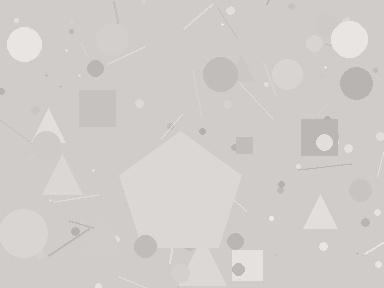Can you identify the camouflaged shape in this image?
The camouflaged shape is a pentagon.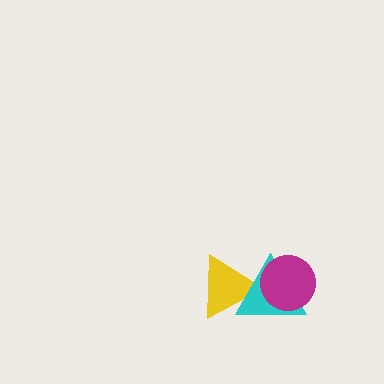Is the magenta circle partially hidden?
No, no other shape covers it.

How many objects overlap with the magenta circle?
1 object overlaps with the magenta circle.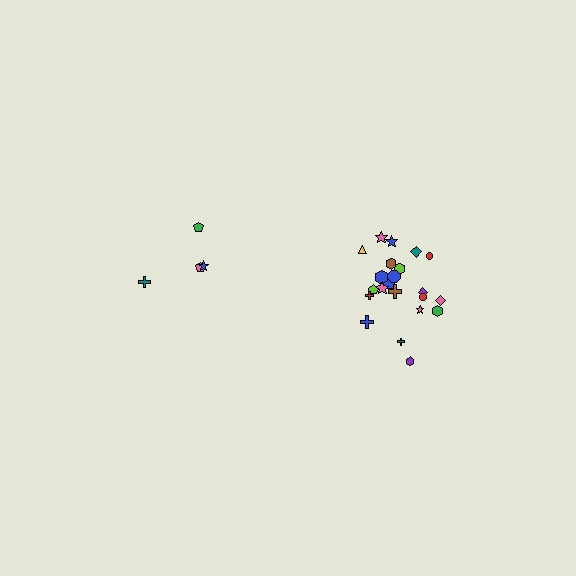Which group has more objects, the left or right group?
The right group.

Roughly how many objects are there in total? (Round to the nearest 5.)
Roughly 25 objects in total.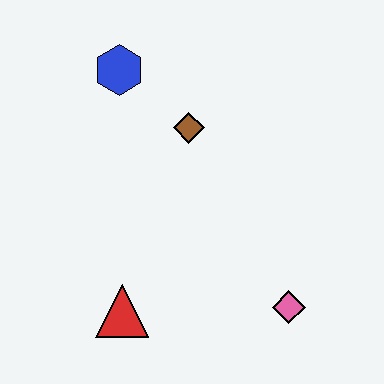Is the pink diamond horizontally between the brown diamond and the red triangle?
No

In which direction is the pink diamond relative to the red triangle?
The pink diamond is to the right of the red triangle.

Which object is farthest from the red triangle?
The blue hexagon is farthest from the red triangle.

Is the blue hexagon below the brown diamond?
No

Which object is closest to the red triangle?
The pink diamond is closest to the red triangle.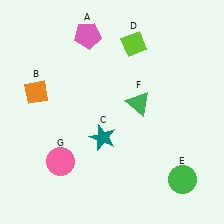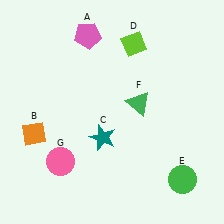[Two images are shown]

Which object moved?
The orange diamond (B) moved down.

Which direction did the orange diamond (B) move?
The orange diamond (B) moved down.